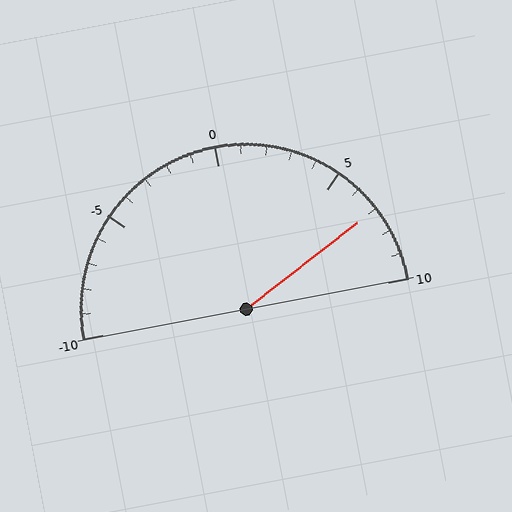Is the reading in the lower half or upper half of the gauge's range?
The reading is in the upper half of the range (-10 to 10).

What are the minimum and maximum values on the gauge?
The gauge ranges from -10 to 10.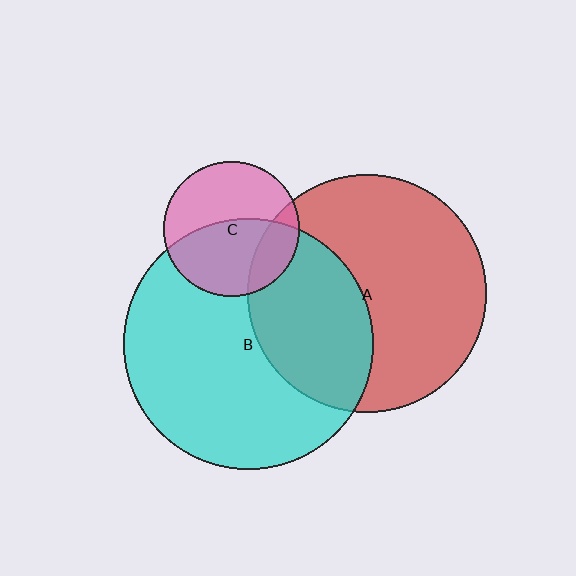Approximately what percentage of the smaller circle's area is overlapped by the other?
Approximately 40%.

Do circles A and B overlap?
Yes.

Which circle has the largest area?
Circle B (cyan).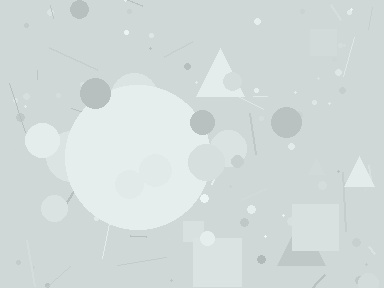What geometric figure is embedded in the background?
A circle is embedded in the background.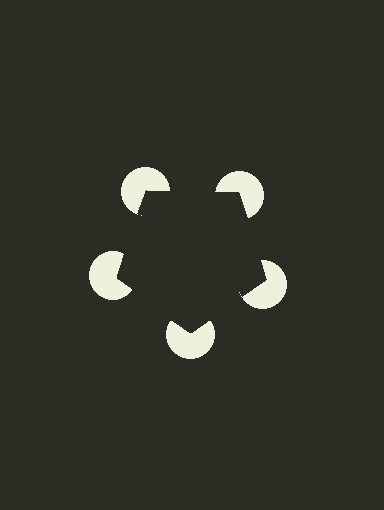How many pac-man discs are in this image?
There are 5 — one at each vertex of the illusory pentagon.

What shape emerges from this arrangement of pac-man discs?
An illusory pentagon — its edges are inferred from the aligned wedge cuts in the pac-man discs, not physically drawn.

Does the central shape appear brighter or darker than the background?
It typically appears slightly darker than the background, even though no actual brightness change is drawn.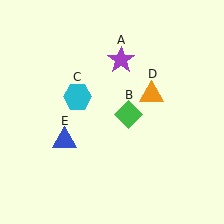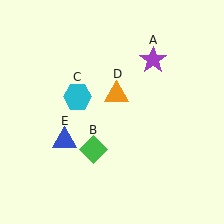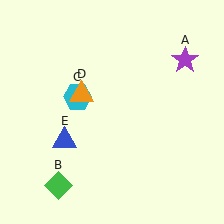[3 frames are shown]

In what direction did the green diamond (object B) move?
The green diamond (object B) moved down and to the left.